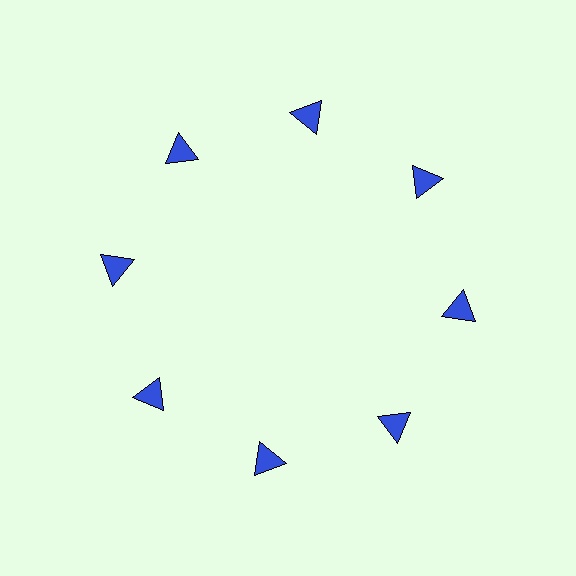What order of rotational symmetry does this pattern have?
This pattern has 8-fold rotational symmetry.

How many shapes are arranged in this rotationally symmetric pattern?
There are 8 shapes, arranged in 8 groups of 1.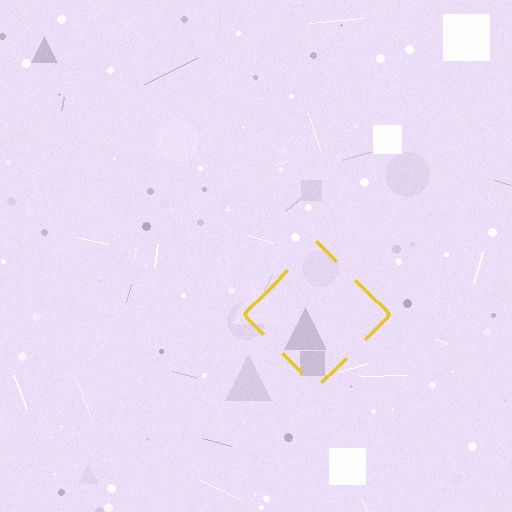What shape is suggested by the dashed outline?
The dashed outline suggests a diamond.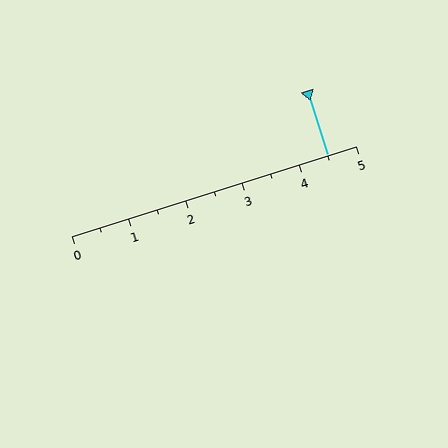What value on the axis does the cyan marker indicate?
The marker indicates approximately 4.5.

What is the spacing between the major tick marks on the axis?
The major ticks are spaced 1 apart.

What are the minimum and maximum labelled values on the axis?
The axis runs from 0 to 5.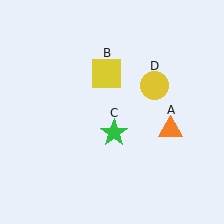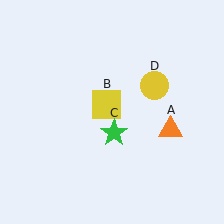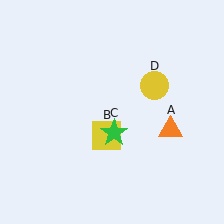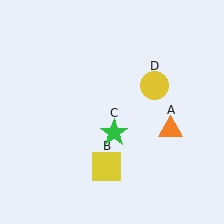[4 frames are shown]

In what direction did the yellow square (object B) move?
The yellow square (object B) moved down.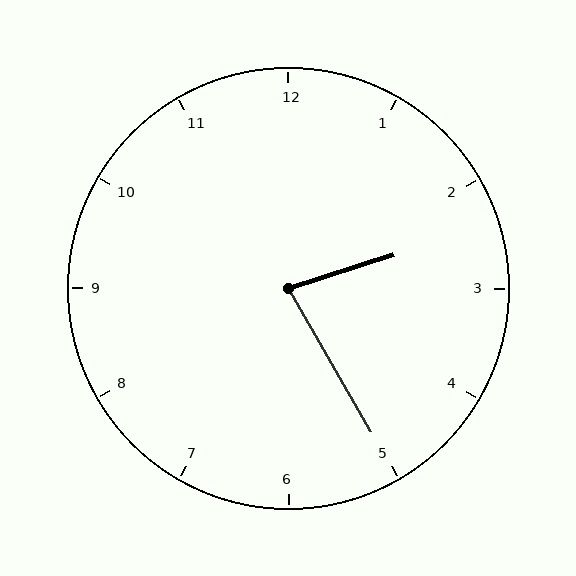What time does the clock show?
2:25.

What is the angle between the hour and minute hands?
Approximately 78 degrees.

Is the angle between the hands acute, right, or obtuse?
It is acute.